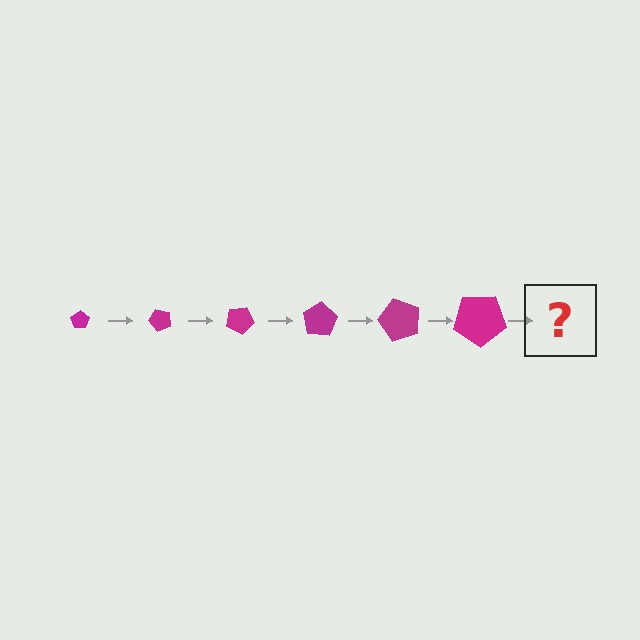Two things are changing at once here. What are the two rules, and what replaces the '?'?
The two rules are that the pentagon grows larger each step and it rotates 50 degrees each step. The '?' should be a pentagon, larger than the previous one and rotated 300 degrees from the start.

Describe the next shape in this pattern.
It should be a pentagon, larger than the previous one and rotated 300 degrees from the start.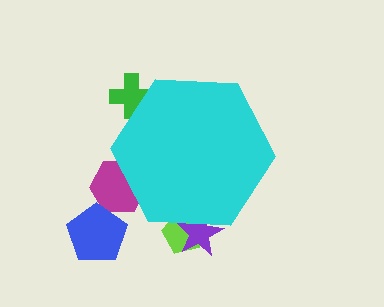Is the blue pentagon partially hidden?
No, the blue pentagon is fully visible.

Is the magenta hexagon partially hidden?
Yes, the magenta hexagon is partially hidden behind the cyan hexagon.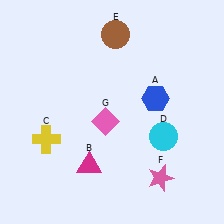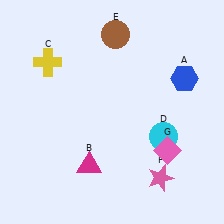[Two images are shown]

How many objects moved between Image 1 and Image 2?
3 objects moved between the two images.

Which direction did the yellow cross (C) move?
The yellow cross (C) moved up.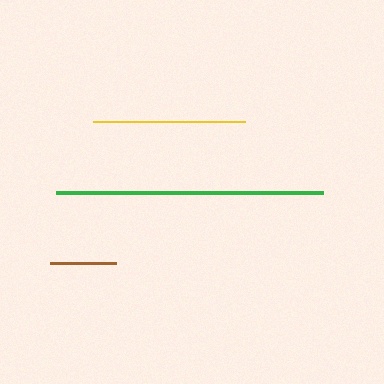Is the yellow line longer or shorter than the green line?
The green line is longer than the yellow line.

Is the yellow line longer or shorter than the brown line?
The yellow line is longer than the brown line.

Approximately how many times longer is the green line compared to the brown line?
The green line is approximately 4.1 times the length of the brown line.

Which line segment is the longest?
The green line is the longest at approximately 267 pixels.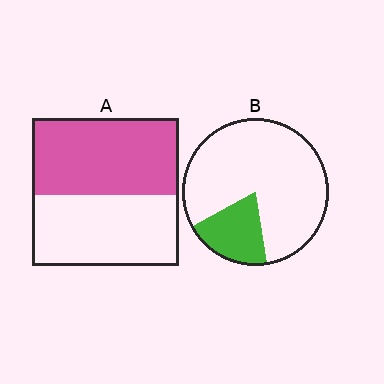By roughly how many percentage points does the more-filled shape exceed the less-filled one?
By roughly 30 percentage points (A over B).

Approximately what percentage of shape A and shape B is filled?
A is approximately 50% and B is approximately 20%.